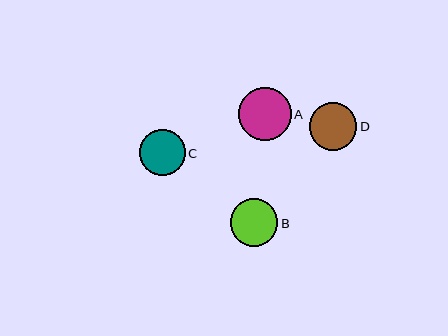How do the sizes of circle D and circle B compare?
Circle D and circle B are approximately the same size.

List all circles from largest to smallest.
From largest to smallest: A, D, B, C.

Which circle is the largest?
Circle A is the largest with a size of approximately 53 pixels.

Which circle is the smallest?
Circle C is the smallest with a size of approximately 46 pixels.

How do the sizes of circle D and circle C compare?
Circle D and circle C are approximately the same size.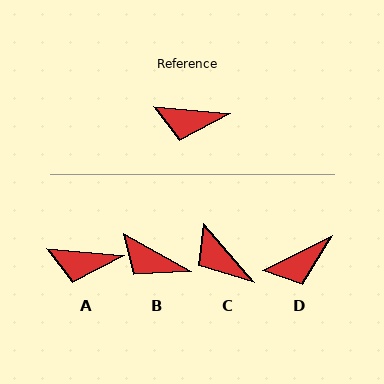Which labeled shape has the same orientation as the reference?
A.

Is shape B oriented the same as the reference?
No, it is off by about 24 degrees.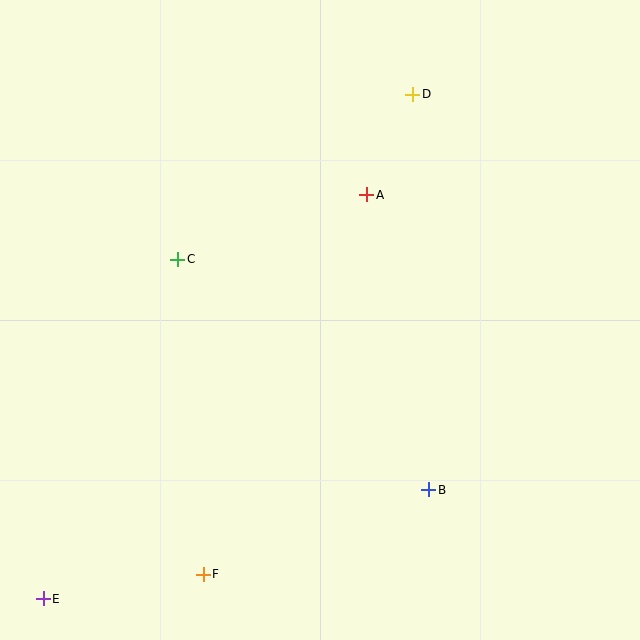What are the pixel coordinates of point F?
Point F is at (203, 574).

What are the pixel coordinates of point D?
Point D is at (413, 94).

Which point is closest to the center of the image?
Point A at (367, 195) is closest to the center.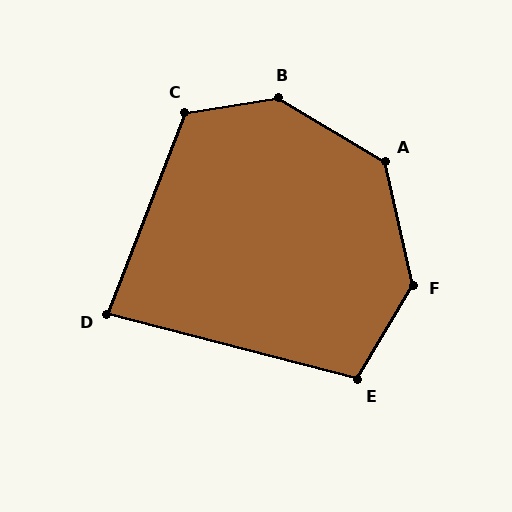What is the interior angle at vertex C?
Approximately 120 degrees (obtuse).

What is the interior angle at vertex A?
Approximately 134 degrees (obtuse).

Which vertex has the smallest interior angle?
D, at approximately 84 degrees.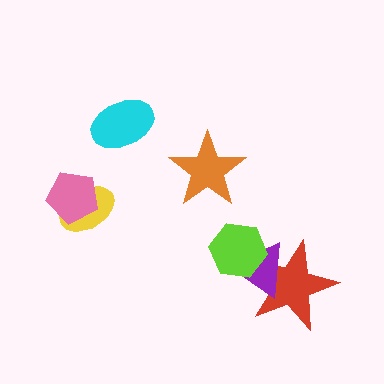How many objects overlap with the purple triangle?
2 objects overlap with the purple triangle.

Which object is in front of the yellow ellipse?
The pink pentagon is in front of the yellow ellipse.